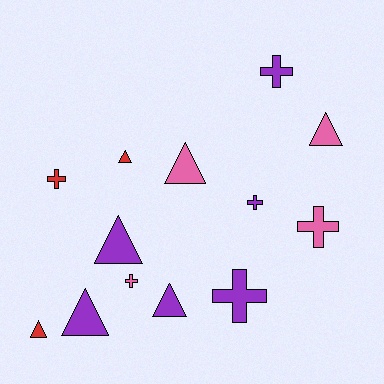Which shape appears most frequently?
Triangle, with 7 objects.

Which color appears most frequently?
Purple, with 6 objects.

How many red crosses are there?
There is 1 red cross.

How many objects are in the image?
There are 13 objects.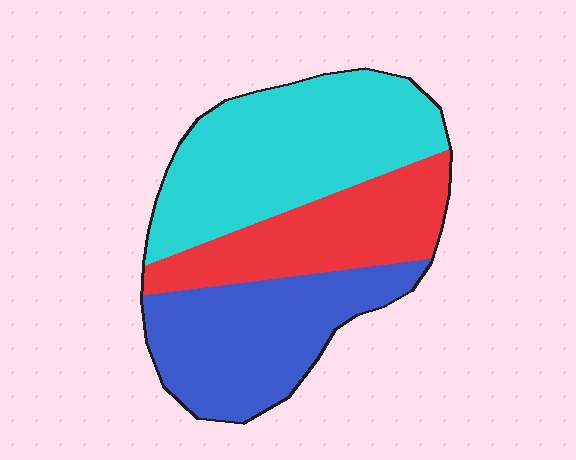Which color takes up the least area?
Red, at roughly 25%.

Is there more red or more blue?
Blue.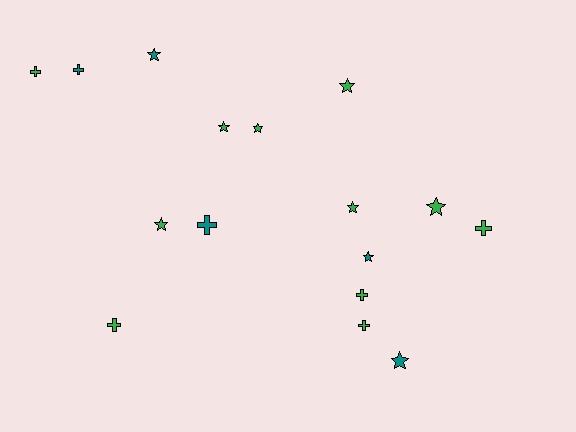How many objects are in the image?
There are 16 objects.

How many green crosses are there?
There are 5 green crosses.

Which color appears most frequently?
Green, with 11 objects.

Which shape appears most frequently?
Star, with 9 objects.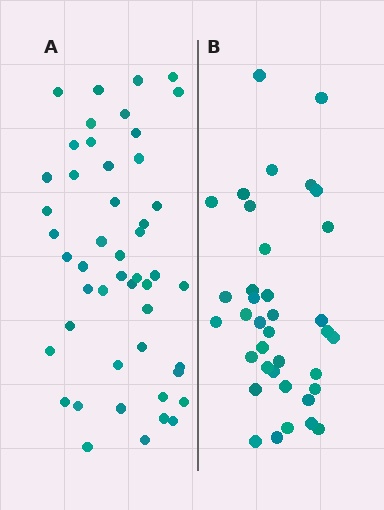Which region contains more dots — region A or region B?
Region A (the left region) has more dots.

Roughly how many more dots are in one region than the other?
Region A has roughly 12 or so more dots than region B.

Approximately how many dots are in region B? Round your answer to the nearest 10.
About 40 dots. (The exact count is 37, which rounds to 40.)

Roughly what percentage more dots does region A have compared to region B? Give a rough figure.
About 30% more.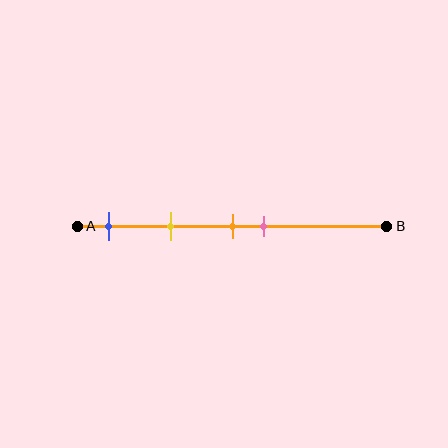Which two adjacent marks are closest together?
The orange and pink marks are the closest adjacent pair.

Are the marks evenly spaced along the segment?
No, the marks are not evenly spaced.